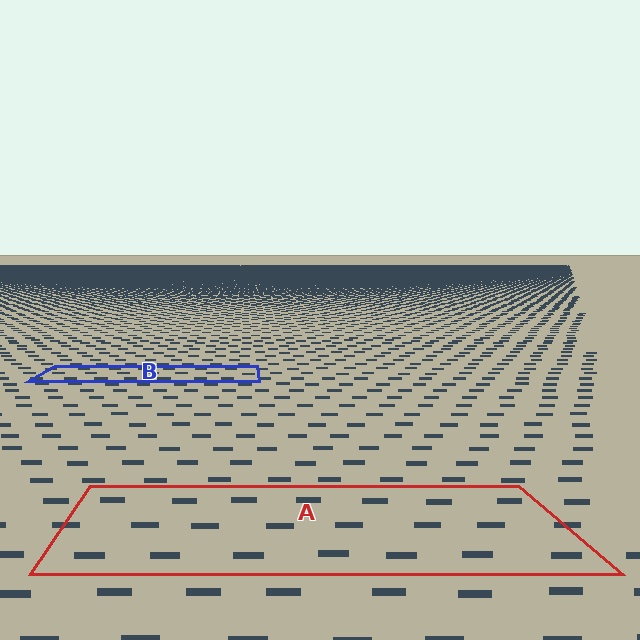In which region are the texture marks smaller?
The texture marks are smaller in region B, because it is farther away.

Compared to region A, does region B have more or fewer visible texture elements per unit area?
Region B has more texture elements per unit area — they are packed more densely because it is farther away.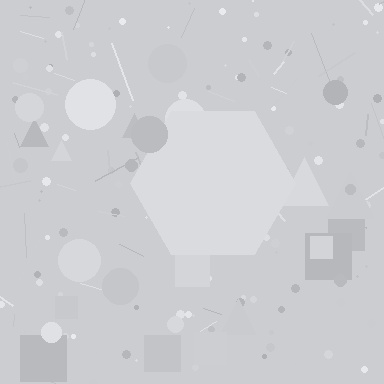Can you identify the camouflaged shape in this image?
The camouflaged shape is a hexagon.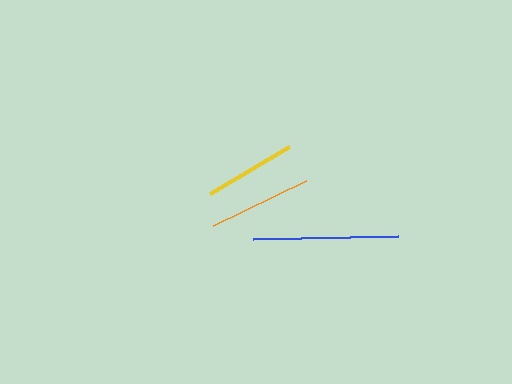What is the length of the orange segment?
The orange segment is approximately 103 pixels long.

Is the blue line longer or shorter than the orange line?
The blue line is longer than the orange line.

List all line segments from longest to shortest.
From longest to shortest: blue, orange, yellow.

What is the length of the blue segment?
The blue segment is approximately 145 pixels long.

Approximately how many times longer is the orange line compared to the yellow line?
The orange line is approximately 1.1 times the length of the yellow line.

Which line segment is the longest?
The blue line is the longest at approximately 145 pixels.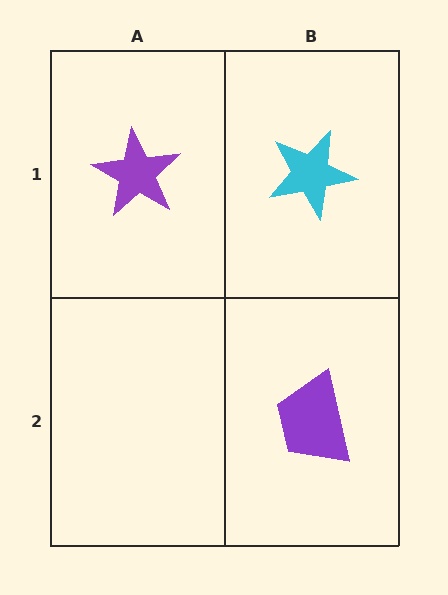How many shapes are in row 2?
1 shape.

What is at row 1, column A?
A purple star.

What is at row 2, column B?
A purple trapezoid.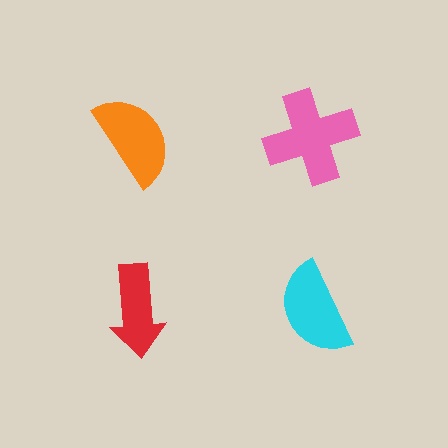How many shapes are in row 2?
2 shapes.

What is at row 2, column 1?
A red arrow.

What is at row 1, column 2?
A pink cross.